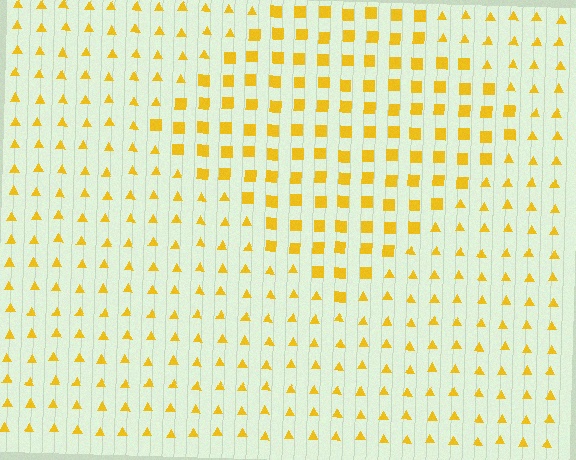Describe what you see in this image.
The image is filled with small yellow elements arranged in a uniform grid. A diamond-shaped region contains squares, while the surrounding area contains triangles. The boundary is defined purely by the change in element shape.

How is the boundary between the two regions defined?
The boundary is defined by a change in element shape: squares inside vs. triangles outside. All elements share the same color and spacing.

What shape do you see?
I see a diamond.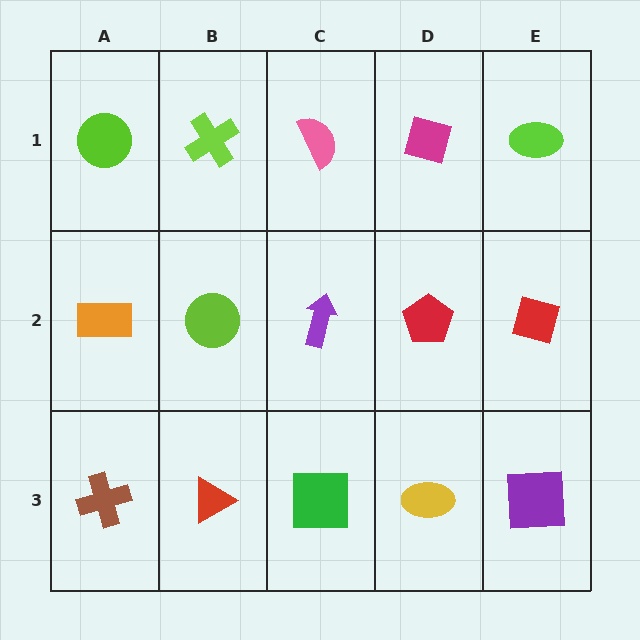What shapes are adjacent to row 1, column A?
An orange rectangle (row 2, column A), a lime cross (row 1, column B).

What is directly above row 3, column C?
A purple arrow.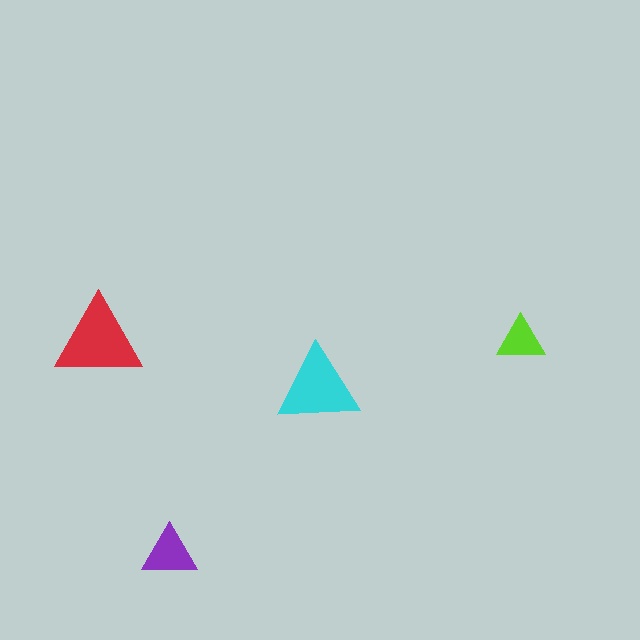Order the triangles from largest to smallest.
the red one, the cyan one, the purple one, the lime one.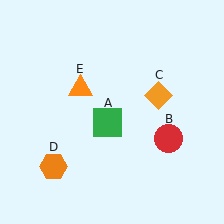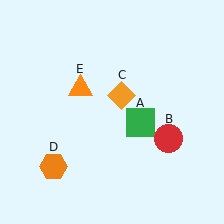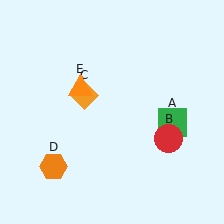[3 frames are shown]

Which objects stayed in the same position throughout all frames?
Red circle (object B) and orange hexagon (object D) and orange triangle (object E) remained stationary.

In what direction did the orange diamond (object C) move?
The orange diamond (object C) moved left.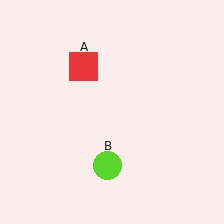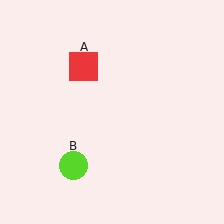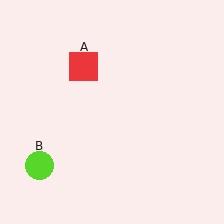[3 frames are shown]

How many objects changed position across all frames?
1 object changed position: lime circle (object B).